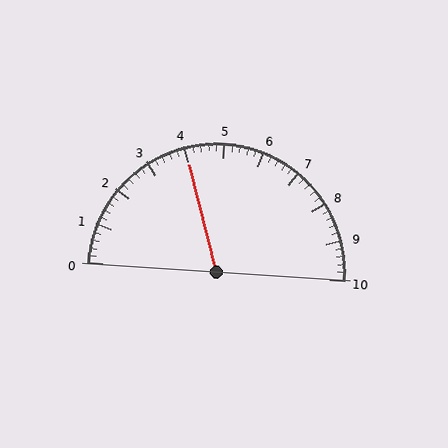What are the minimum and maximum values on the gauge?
The gauge ranges from 0 to 10.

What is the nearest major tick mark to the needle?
The nearest major tick mark is 4.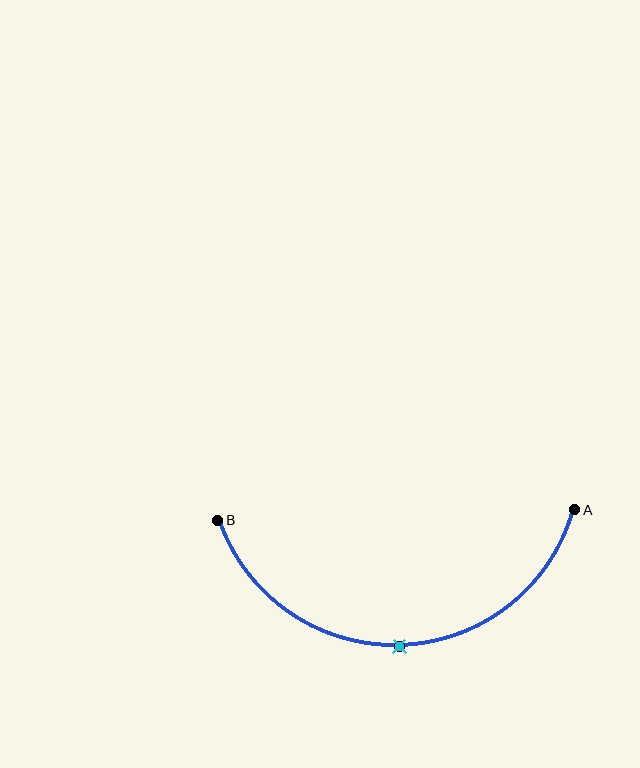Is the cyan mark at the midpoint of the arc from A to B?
Yes. The cyan mark lies on the arc at equal arc-length from both A and B — it is the arc midpoint.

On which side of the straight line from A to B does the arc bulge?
The arc bulges below the straight line connecting A and B.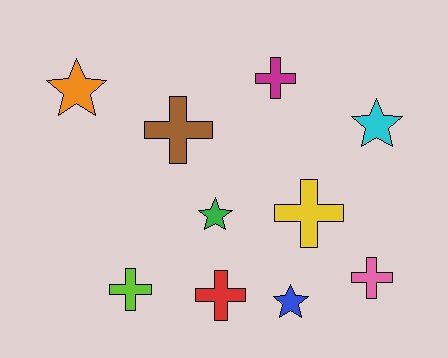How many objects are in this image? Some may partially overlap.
There are 10 objects.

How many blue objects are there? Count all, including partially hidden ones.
There is 1 blue object.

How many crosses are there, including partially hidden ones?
There are 6 crosses.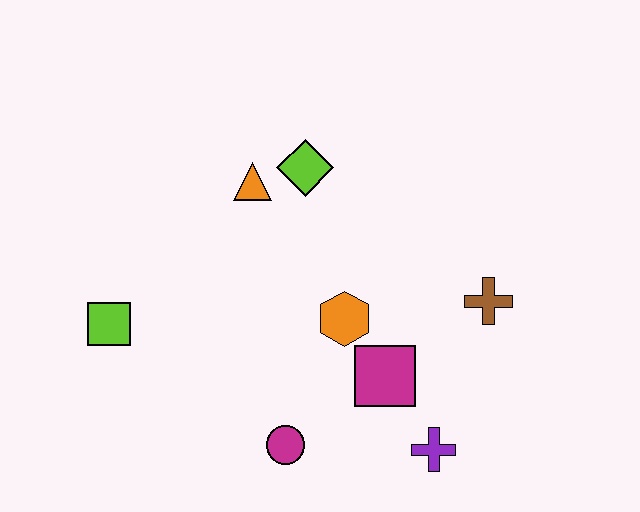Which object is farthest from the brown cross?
The lime square is farthest from the brown cross.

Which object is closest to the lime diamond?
The orange triangle is closest to the lime diamond.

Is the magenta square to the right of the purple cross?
No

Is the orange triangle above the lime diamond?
No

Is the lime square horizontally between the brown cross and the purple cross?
No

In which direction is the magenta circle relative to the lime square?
The magenta circle is to the right of the lime square.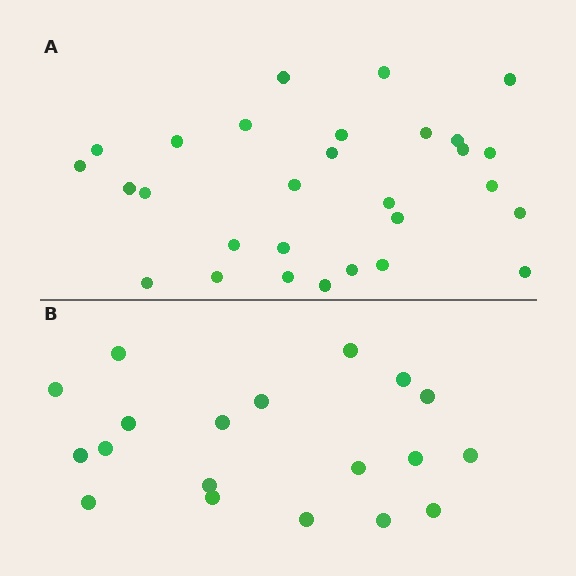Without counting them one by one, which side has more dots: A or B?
Region A (the top region) has more dots.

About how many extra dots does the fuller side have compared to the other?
Region A has roughly 10 or so more dots than region B.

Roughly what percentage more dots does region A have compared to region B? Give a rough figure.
About 55% more.